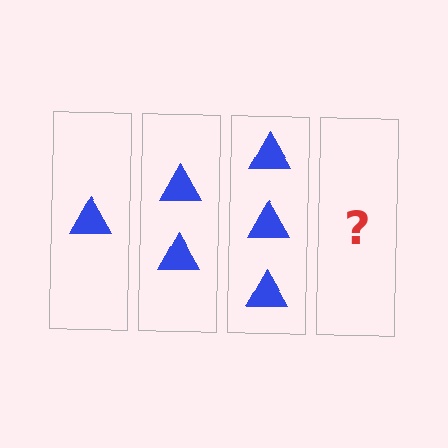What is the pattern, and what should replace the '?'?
The pattern is that each step adds one more triangle. The '?' should be 4 triangles.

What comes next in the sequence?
The next element should be 4 triangles.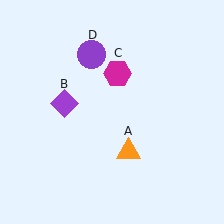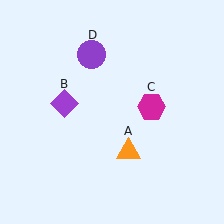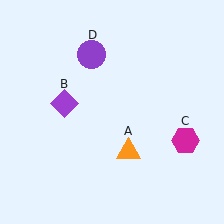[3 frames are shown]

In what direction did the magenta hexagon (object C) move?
The magenta hexagon (object C) moved down and to the right.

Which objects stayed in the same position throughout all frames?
Orange triangle (object A) and purple diamond (object B) and purple circle (object D) remained stationary.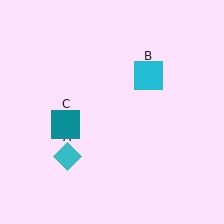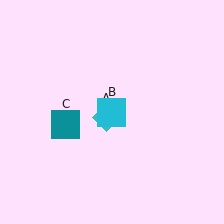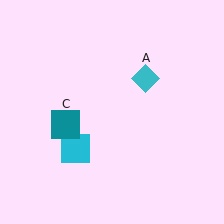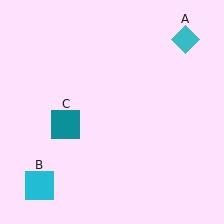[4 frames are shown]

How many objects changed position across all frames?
2 objects changed position: cyan diamond (object A), cyan square (object B).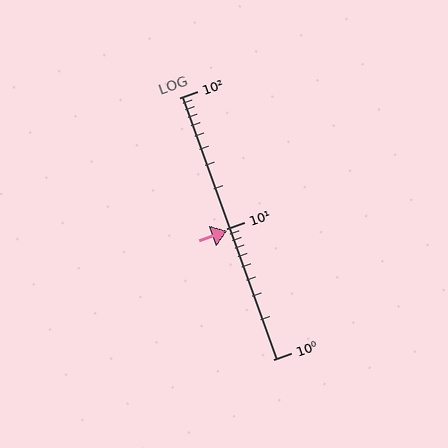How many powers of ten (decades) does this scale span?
The scale spans 2 decades, from 1 to 100.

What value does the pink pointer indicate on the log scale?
The pointer indicates approximately 9.6.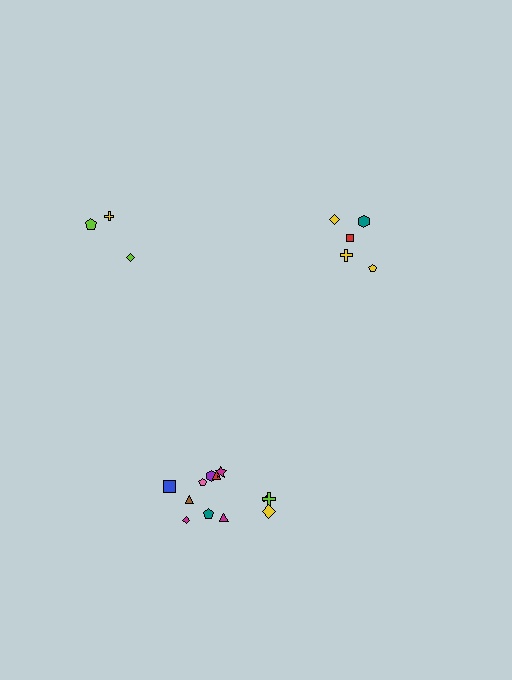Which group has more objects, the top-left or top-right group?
The top-right group.